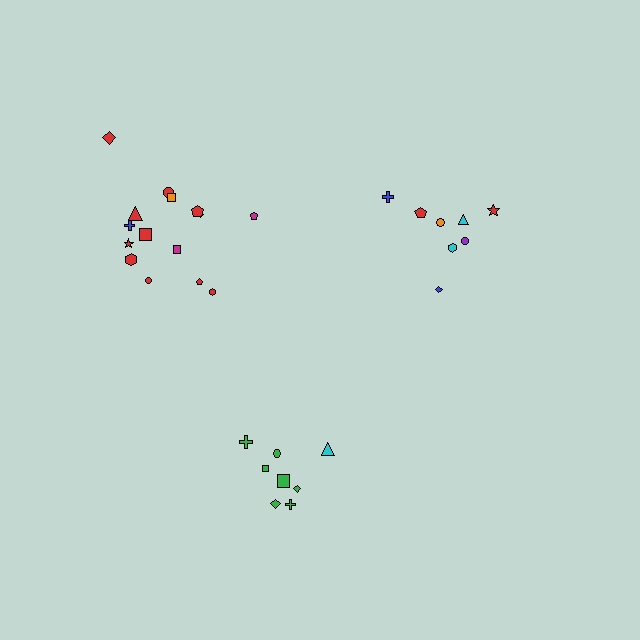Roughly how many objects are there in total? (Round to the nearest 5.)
Roughly 30 objects in total.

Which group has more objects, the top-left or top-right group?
The top-left group.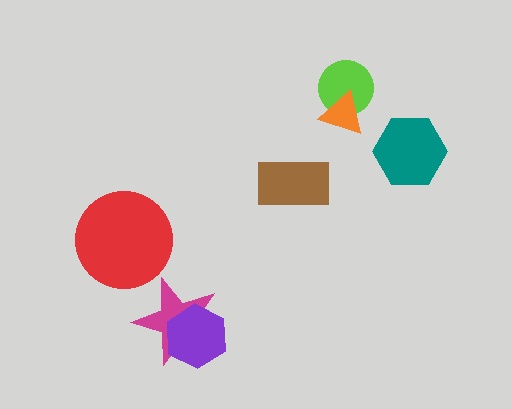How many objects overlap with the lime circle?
1 object overlaps with the lime circle.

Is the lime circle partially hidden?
Yes, it is partially covered by another shape.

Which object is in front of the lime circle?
The orange triangle is in front of the lime circle.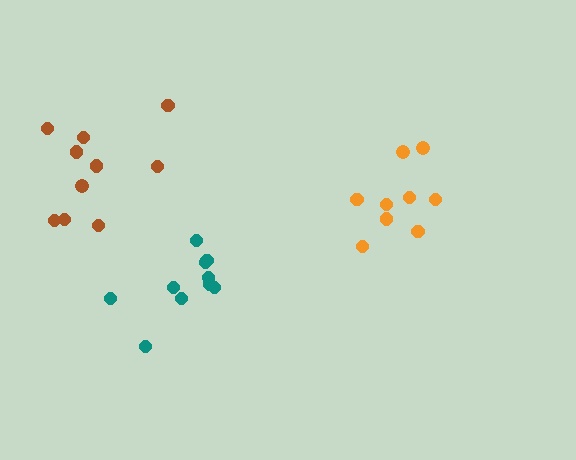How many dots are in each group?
Group 1: 10 dots, Group 2: 10 dots, Group 3: 9 dots (29 total).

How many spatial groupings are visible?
There are 3 spatial groupings.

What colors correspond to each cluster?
The clusters are colored: teal, brown, orange.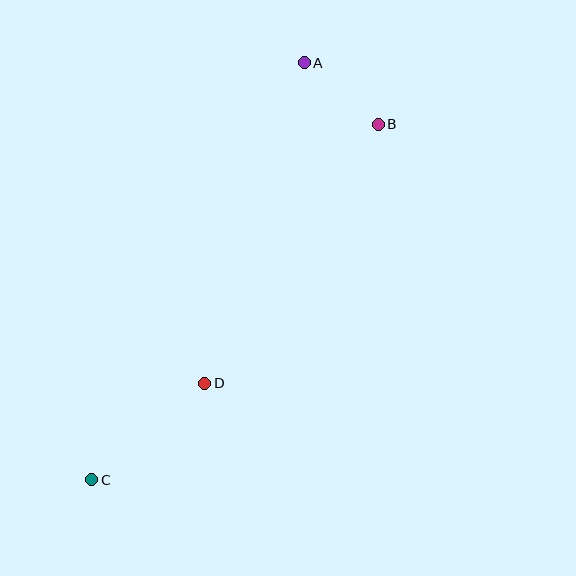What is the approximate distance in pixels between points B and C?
The distance between B and C is approximately 457 pixels.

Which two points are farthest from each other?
Points A and C are farthest from each other.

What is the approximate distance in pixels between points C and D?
The distance between C and D is approximately 149 pixels.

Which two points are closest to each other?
Points A and B are closest to each other.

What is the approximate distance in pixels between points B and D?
The distance between B and D is approximately 312 pixels.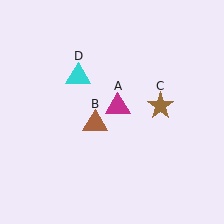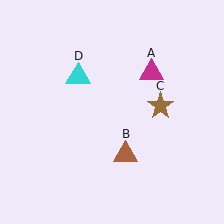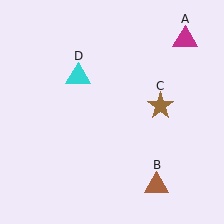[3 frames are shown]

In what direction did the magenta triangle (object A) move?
The magenta triangle (object A) moved up and to the right.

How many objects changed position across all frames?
2 objects changed position: magenta triangle (object A), brown triangle (object B).